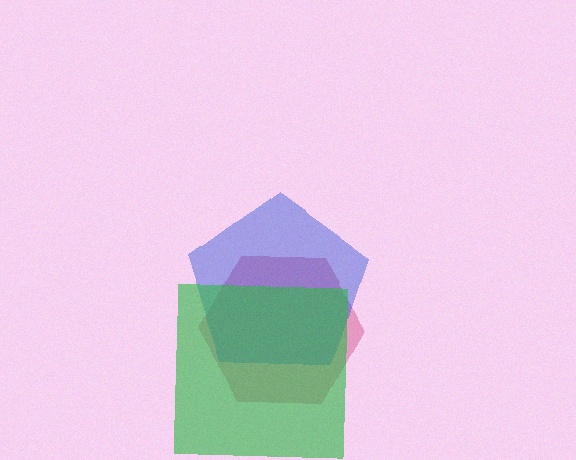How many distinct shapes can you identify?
There are 3 distinct shapes: a pink hexagon, a blue pentagon, a green square.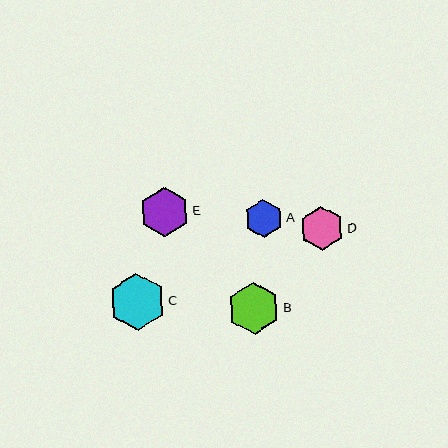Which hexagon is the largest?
Hexagon C is the largest with a size of approximately 57 pixels.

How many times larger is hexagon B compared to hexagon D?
Hexagon B is approximately 1.2 times the size of hexagon D.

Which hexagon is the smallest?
Hexagon A is the smallest with a size of approximately 38 pixels.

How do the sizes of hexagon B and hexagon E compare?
Hexagon B and hexagon E are approximately the same size.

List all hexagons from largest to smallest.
From largest to smallest: C, B, E, D, A.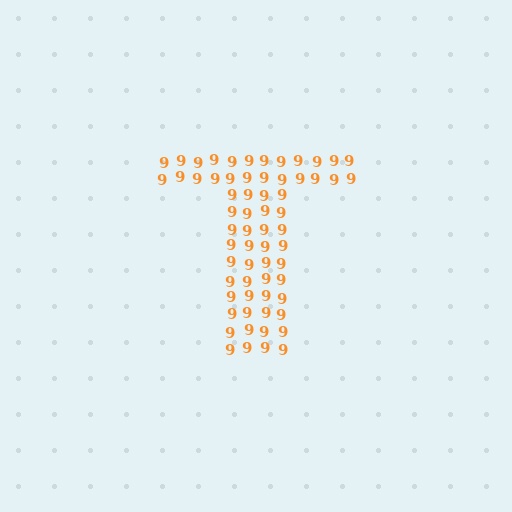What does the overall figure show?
The overall figure shows the letter T.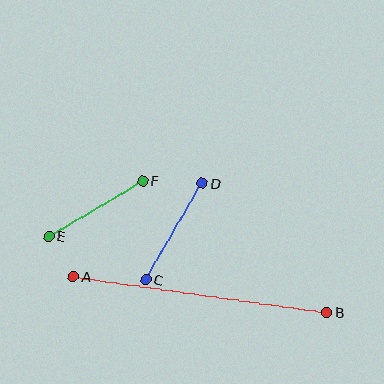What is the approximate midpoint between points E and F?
The midpoint is at approximately (96, 209) pixels.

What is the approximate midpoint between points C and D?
The midpoint is at approximately (174, 231) pixels.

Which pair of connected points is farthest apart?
Points A and B are farthest apart.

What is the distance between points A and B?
The distance is approximately 256 pixels.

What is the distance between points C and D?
The distance is approximately 112 pixels.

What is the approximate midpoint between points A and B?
The midpoint is at approximately (200, 294) pixels.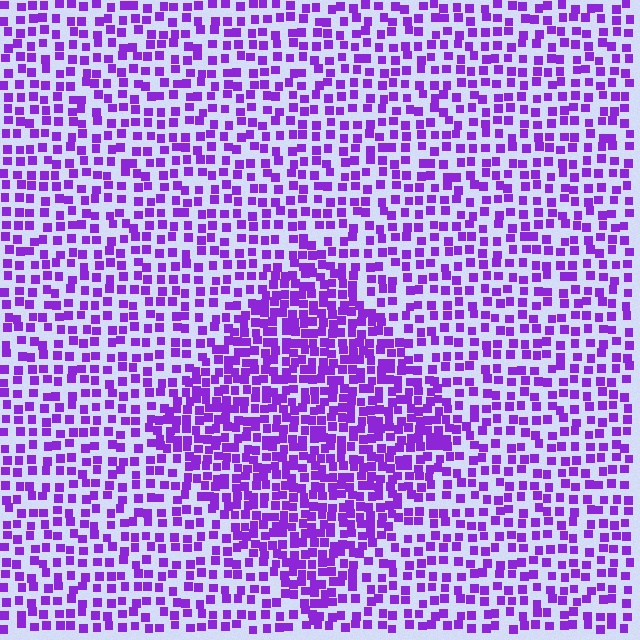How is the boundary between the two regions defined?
The boundary is defined by a change in element density (approximately 1.8x ratio). All elements are the same color, size, and shape.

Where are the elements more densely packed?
The elements are more densely packed inside the diamond boundary.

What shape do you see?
I see a diamond.